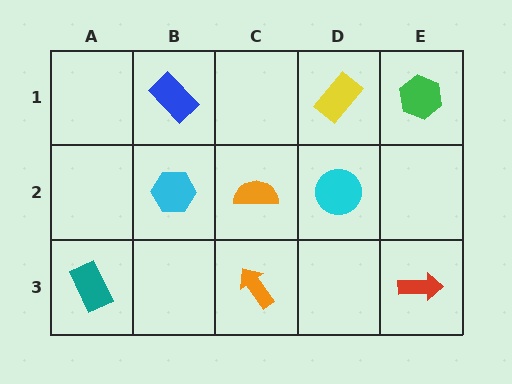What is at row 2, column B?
A cyan hexagon.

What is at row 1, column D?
A yellow rectangle.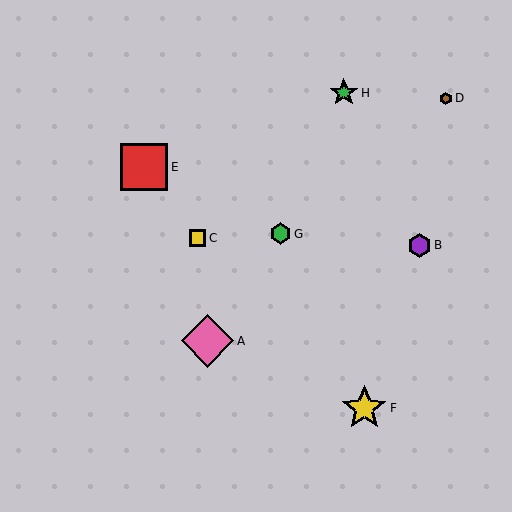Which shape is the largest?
The pink diamond (labeled A) is the largest.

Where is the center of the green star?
The center of the green star is at (344, 93).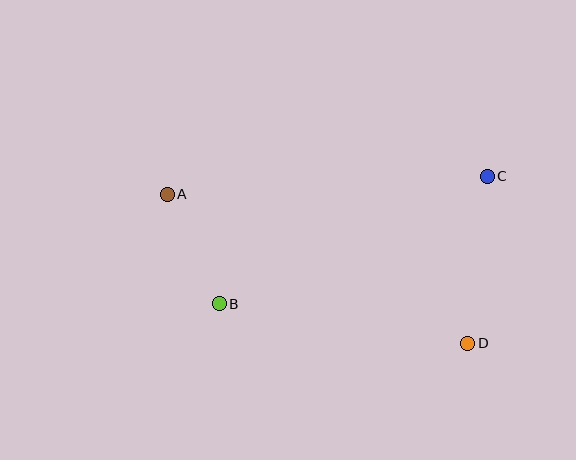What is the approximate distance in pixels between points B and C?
The distance between B and C is approximately 297 pixels.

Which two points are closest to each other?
Points A and B are closest to each other.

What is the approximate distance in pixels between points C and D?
The distance between C and D is approximately 168 pixels.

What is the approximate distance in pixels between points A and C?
The distance between A and C is approximately 320 pixels.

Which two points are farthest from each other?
Points A and D are farthest from each other.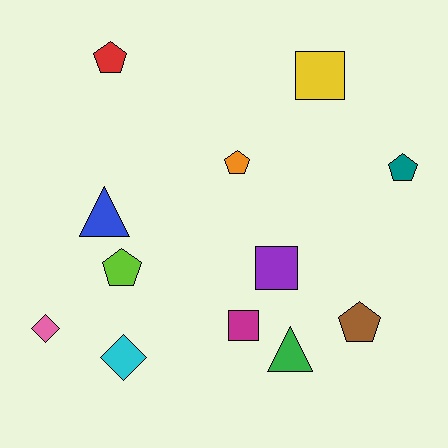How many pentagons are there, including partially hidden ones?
There are 5 pentagons.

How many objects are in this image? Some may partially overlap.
There are 12 objects.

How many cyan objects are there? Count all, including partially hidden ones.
There is 1 cyan object.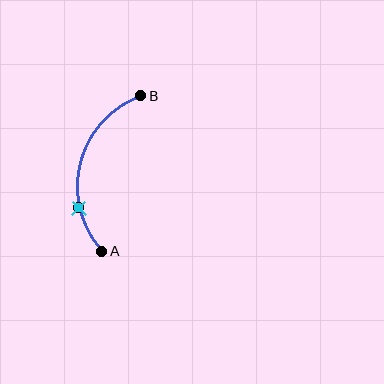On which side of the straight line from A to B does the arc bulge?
The arc bulges to the left of the straight line connecting A and B.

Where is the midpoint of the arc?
The arc midpoint is the point on the curve farthest from the straight line joining A and B. It sits to the left of that line.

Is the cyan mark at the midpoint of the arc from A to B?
No. The cyan mark lies on the arc but is closer to endpoint A. The arc midpoint would be at the point on the curve equidistant along the arc from both A and B.